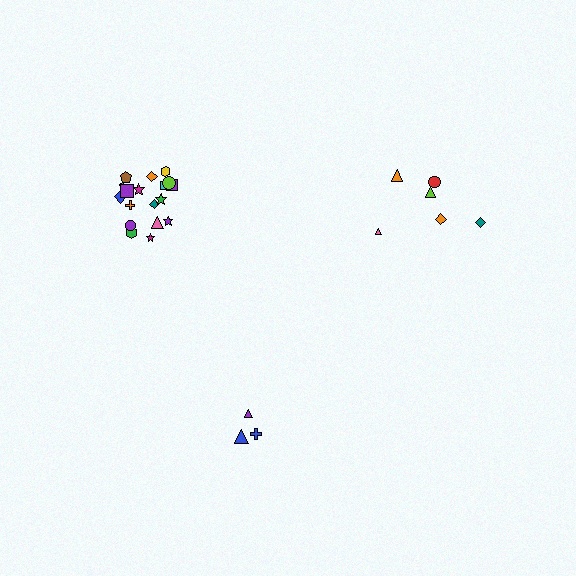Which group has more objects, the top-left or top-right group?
The top-left group.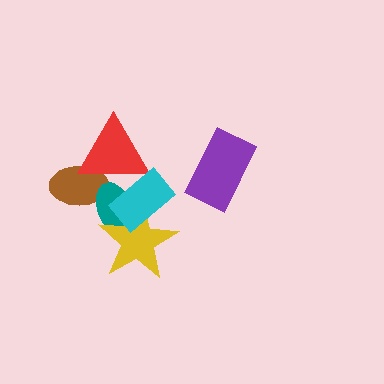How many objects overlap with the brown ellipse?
2 objects overlap with the brown ellipse.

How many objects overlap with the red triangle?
3 objects overlap with the red triangle.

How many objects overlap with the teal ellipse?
4 objects overlap with the teal ellipse.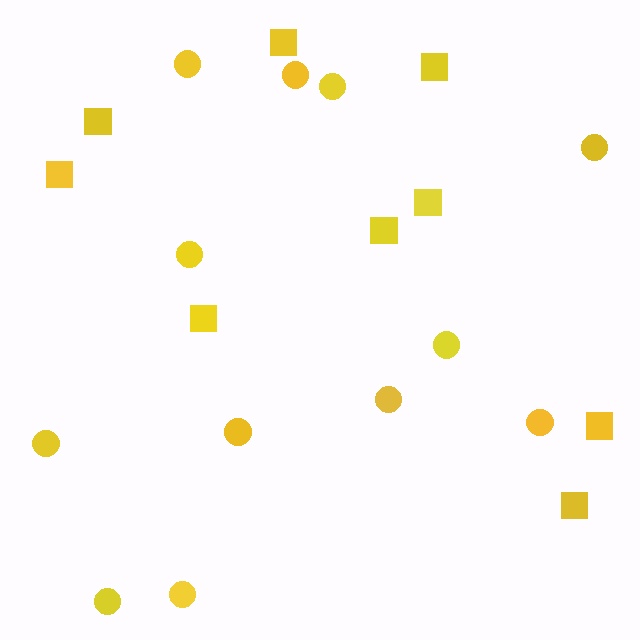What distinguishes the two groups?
There are 2 groups: one group of squares (9) and one group of circles (12).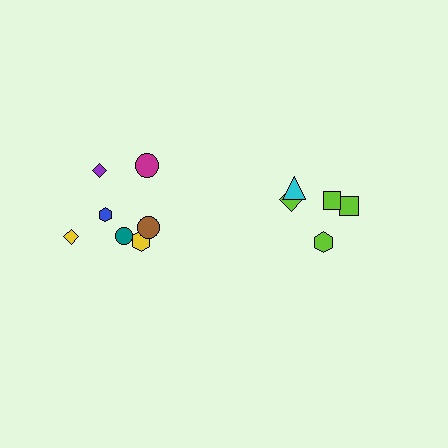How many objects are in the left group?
There are 7 objects.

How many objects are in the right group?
There are 5 objects.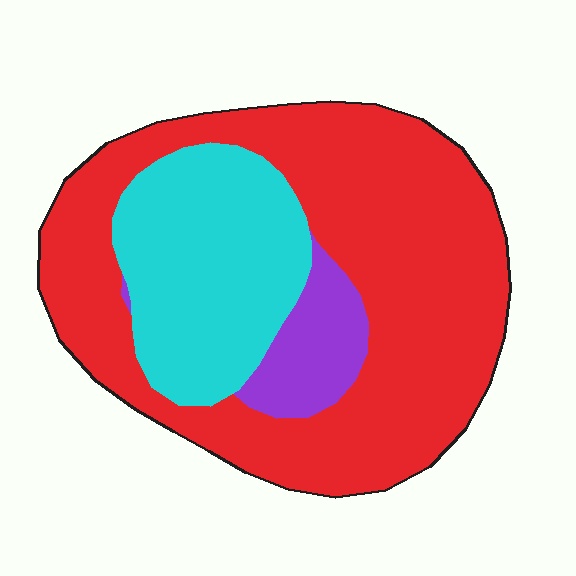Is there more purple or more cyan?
Cyan.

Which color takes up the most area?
Red, at roughly 65%.